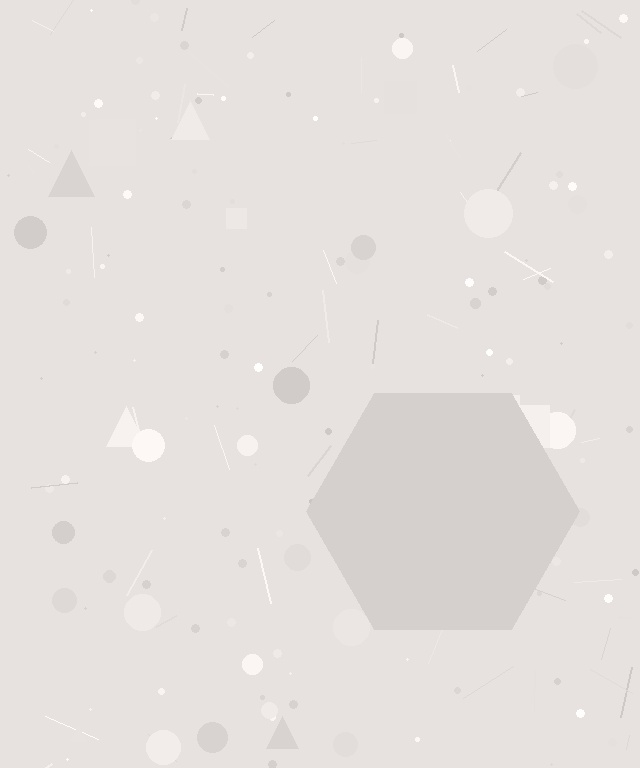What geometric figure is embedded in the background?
A hexagon is embedded in the background.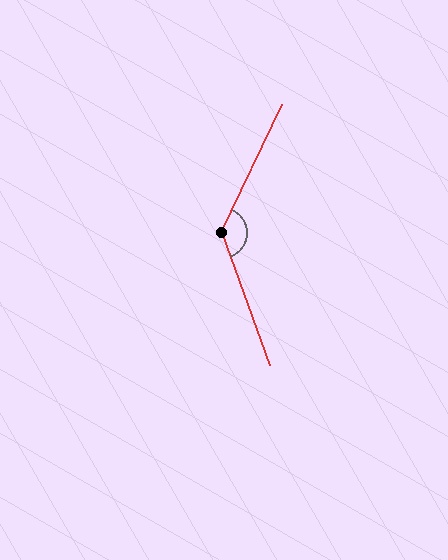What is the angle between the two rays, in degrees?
Approximately 135 degrees.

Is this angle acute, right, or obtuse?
It is obtuse.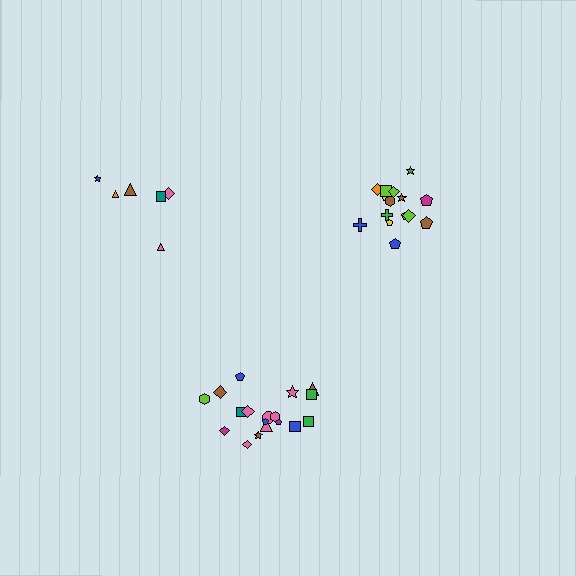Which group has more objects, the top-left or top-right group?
The top-right group.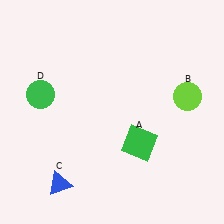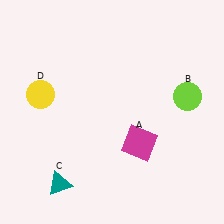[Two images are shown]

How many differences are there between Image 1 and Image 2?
There are 3 differences between the two images.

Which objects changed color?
A changed from green to magenta. C changed from blue to teal. D changed from green to yellow.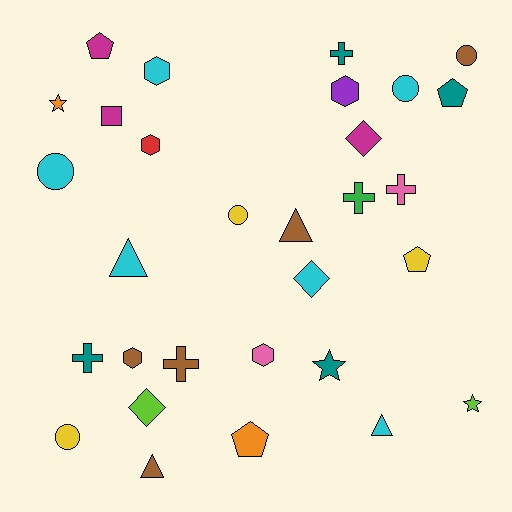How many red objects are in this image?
There is 1 red object.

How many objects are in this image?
There are 30 objects.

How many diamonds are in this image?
There are 3 diamonds.